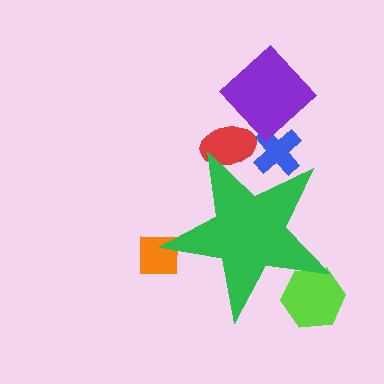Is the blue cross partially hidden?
Yes, the blue cross is partially hidden behind the green star.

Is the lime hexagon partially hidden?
Yes, the lime hexagon is partially hidden behind the green star.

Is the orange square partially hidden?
Yes, the orange square is partially hidden behind the green star.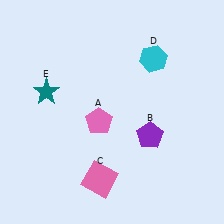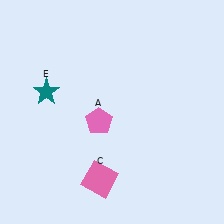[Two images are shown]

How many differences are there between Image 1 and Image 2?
There are 2 differences between the two images.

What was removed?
The cyan hexagon (D), the purple pentagon (B) were removed in Image 2.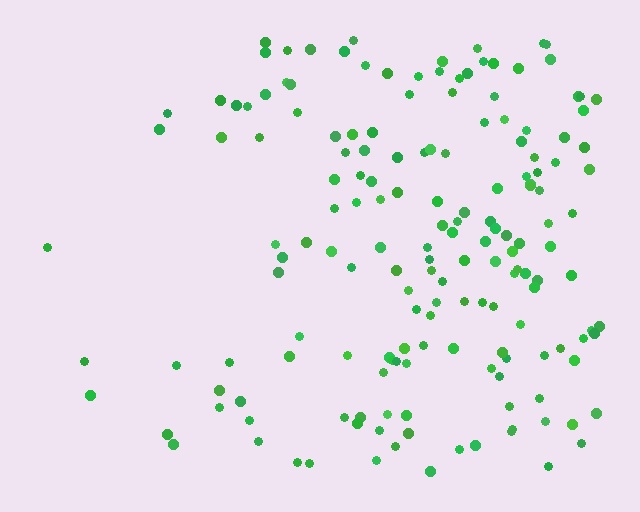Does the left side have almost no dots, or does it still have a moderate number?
Still a moderate number, just noticeably fewer than the right.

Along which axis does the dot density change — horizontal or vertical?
Horizontal.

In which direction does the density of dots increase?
From left to right, with the right side densest.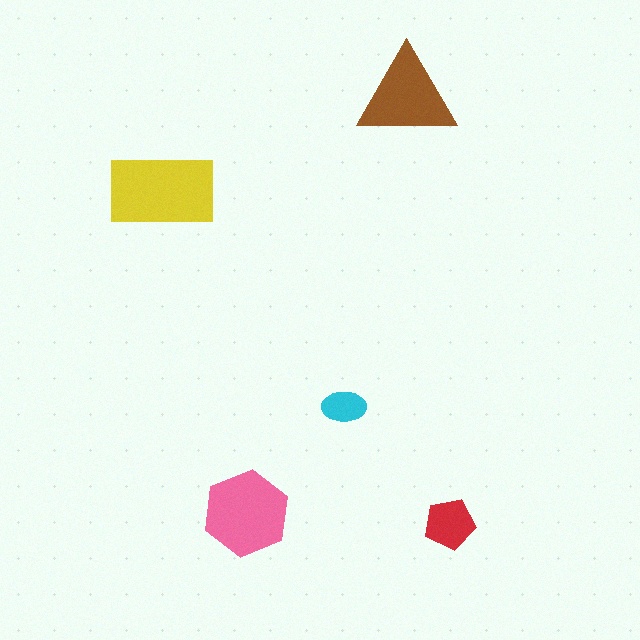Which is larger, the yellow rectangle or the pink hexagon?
The yellow rectangle.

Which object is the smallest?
The cyan ellipse.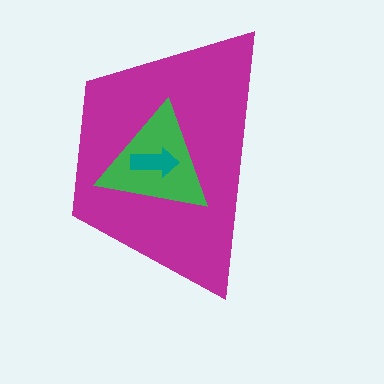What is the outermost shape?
The magenta trapezoid.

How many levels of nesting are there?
3.